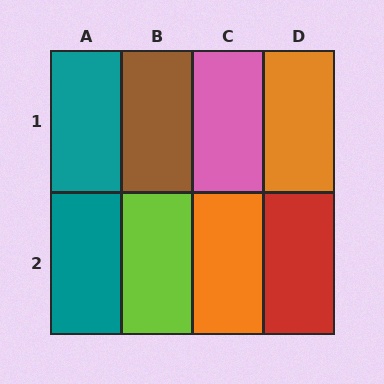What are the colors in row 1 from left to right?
Teal, brown, pink, orange.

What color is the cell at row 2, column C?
Orange.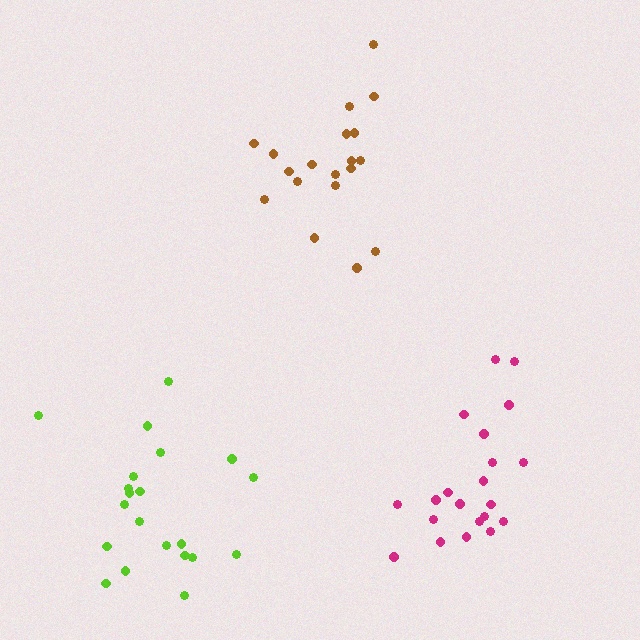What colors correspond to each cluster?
The clusters are colored: magenta, lime, brown.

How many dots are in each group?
Group 1: 21 dots, Group 2: 21 dots, Group 3: 19 dots (61 total).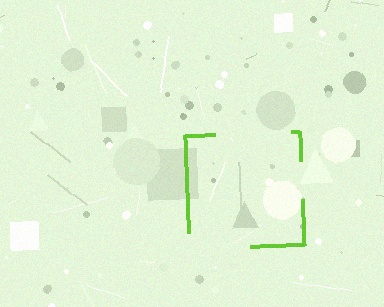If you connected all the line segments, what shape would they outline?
They would outline a square.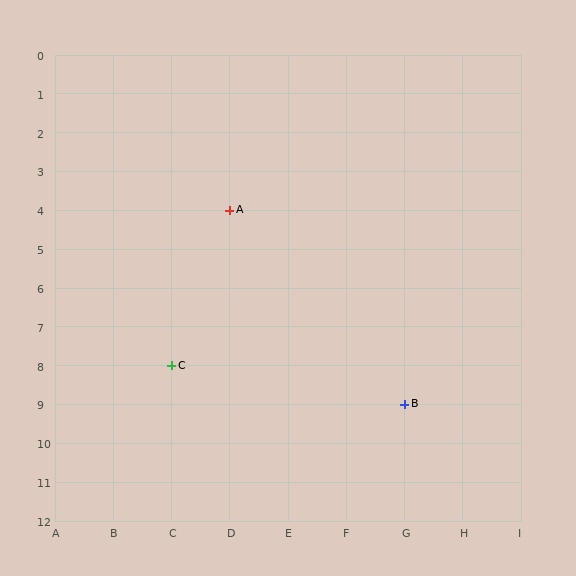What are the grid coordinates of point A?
Point A is at grid coordinates (D, 4).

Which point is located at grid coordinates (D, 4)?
Point A is at (D, 4).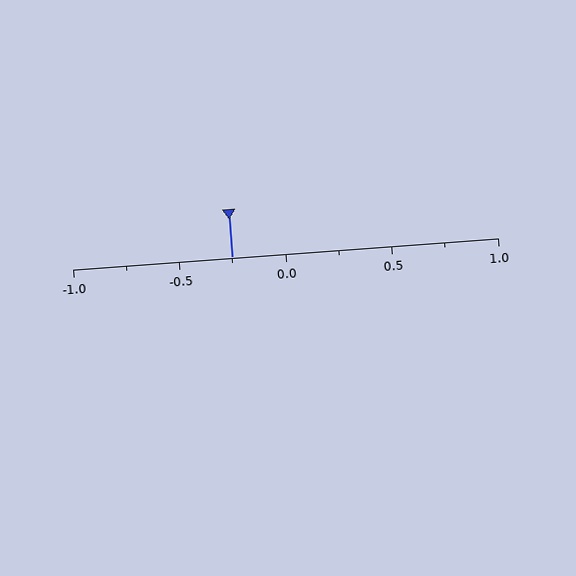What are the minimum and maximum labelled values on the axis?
The axis runs from -1.0 to 1.0.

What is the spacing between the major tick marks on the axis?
The major ticks are spaced 0.5 apart.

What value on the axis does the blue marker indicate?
The marker indicates approximately -0.25.